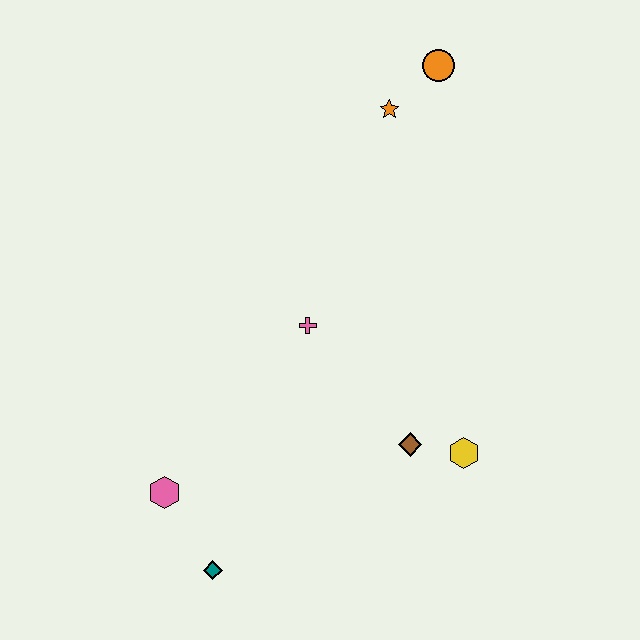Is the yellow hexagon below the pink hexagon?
No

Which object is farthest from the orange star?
The teal diamond is farthest from the orange star.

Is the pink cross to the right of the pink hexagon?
Yes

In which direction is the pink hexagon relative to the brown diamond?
The pink hexagon is to the left of the brown diamond.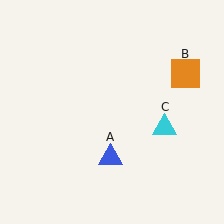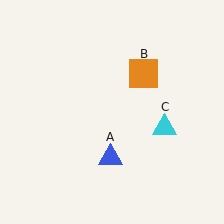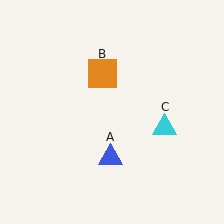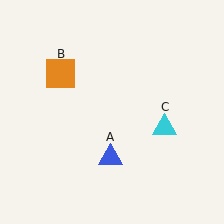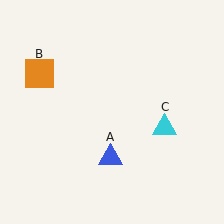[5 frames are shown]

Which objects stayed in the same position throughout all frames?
Blue triangle (object A) and cyan triangle (object C) remained stationary.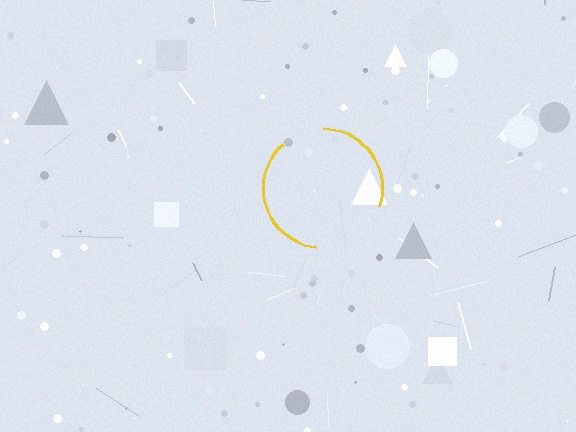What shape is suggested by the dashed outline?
The dashed outline suggests a circle.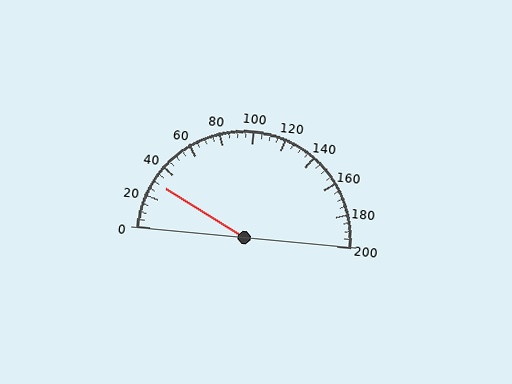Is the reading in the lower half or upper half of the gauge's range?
The reading is in the lower half of the range (0 to 200).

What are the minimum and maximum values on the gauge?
The gauge ranges from 0 to 200.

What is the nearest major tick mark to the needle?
The nearest major tick mark is 40.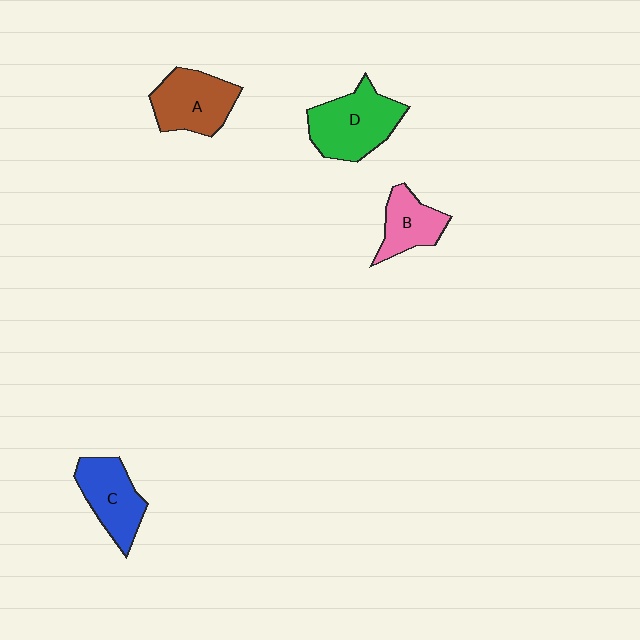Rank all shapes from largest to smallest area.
From largest to smallest: D (green), A (brown), C (blue), B (pink).